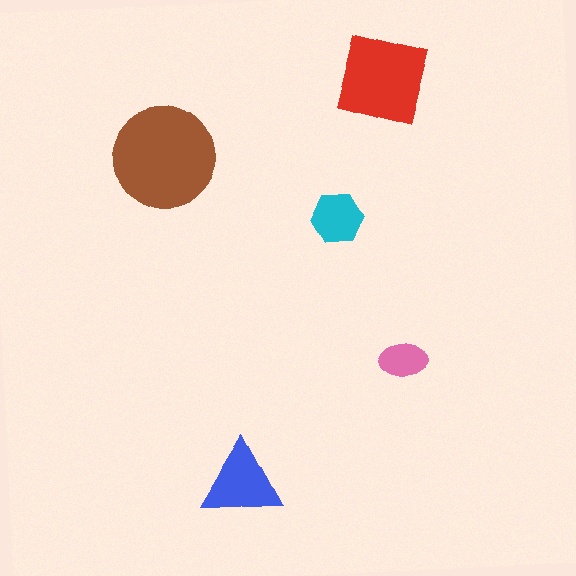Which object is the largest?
The brown circle.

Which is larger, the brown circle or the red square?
The brown circle.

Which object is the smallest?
The pink ellipse.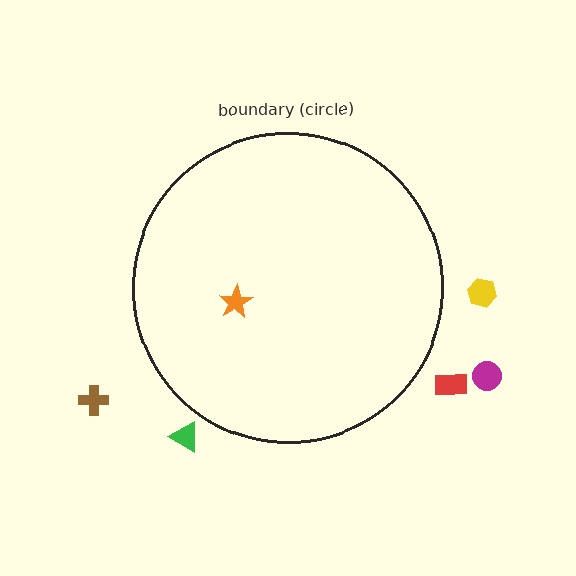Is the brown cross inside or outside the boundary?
Outside.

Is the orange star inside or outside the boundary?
Inside.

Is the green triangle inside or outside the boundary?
Outside.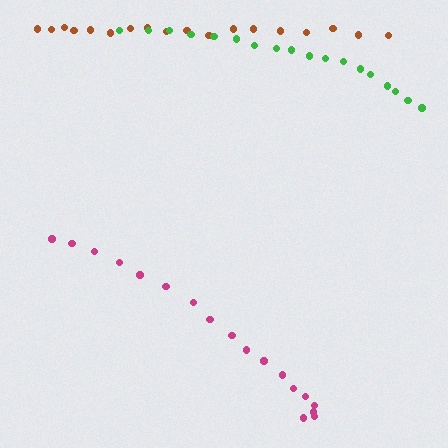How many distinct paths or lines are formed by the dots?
There are 3 distinct paths.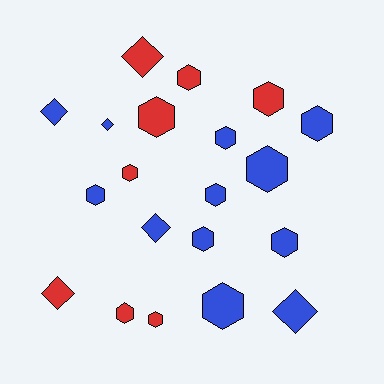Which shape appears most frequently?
Hexagon, with 14 objects.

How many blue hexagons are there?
There are 8 blue hexagons.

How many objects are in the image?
There are 20 objects.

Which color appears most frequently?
Blue, with 12 objects.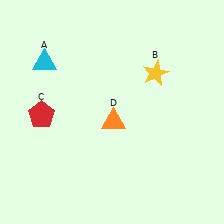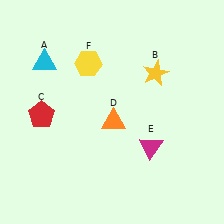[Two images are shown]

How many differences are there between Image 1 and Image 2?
There are 2 differences between the two images.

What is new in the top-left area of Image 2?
A yellow hexagon (F) was added in the top-left area of Image 2.